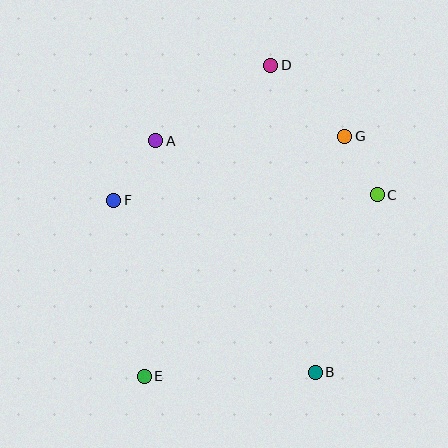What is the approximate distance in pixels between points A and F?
The distance between A and F is approximately 73 pixels.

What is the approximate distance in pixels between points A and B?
The distance between A and B is approximately 281 pixels.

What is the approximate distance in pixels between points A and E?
The distance between A and E is approximately 236 pixels.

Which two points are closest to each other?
Points C and G are closest to each other.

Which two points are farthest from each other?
Points D and E are farthest from each other.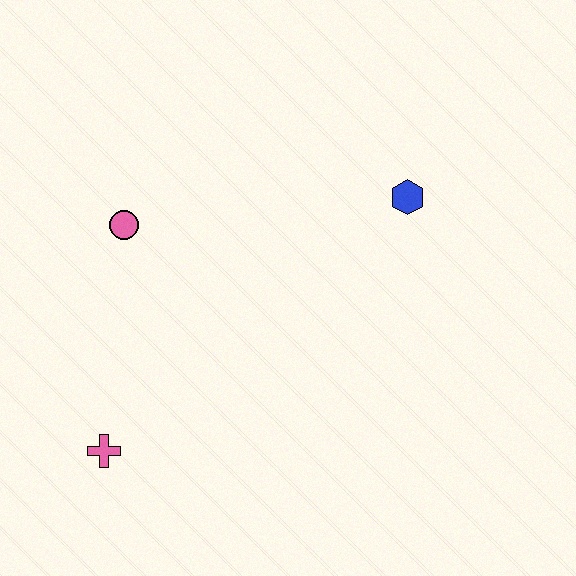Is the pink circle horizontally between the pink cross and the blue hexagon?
Yes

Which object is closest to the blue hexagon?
The pink circle is closest to the blue hexagon.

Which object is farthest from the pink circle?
The blue hexagon is farthest from the pink circle.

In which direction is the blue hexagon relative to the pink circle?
The blue hexagon is to the right of the pink circle.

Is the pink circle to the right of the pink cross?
Yes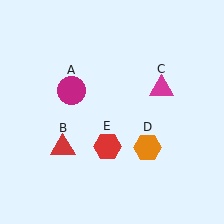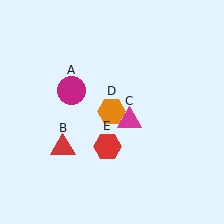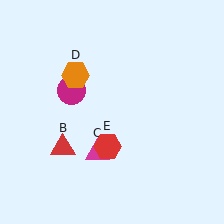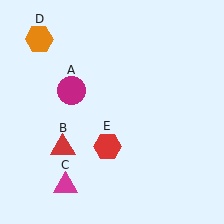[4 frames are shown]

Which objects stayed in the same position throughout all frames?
Magenta circle (object A) and red triangle (object B) and red hexagon (object E) remained stationary.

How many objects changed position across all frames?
2 objects changed position: magenta triangle (object C), orange hexagon (object D).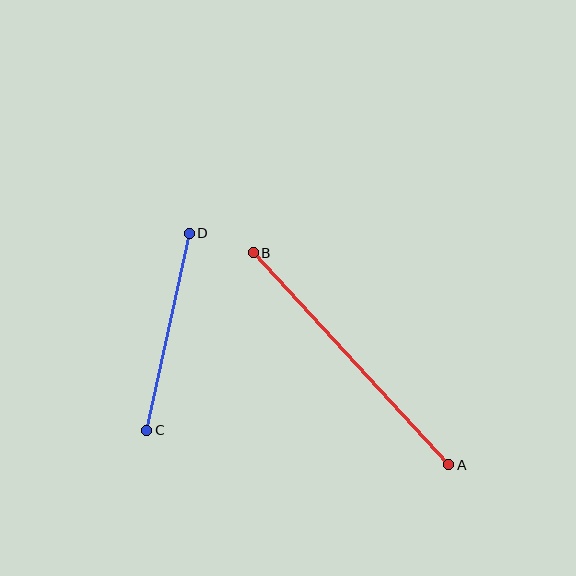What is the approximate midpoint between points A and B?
The midpoint is at approximately (351, 359) pixels.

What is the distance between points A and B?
The distance is approximately 289 pixels.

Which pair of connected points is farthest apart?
Points A and B are farthest apart.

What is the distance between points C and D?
The distance is approximately 202 pixels.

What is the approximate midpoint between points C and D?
The midpoint is at approximately (168, 332) pixels.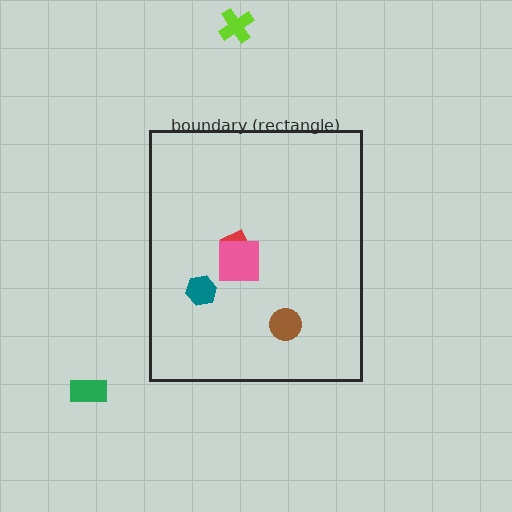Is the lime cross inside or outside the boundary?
Outside.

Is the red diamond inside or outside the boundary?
Inside.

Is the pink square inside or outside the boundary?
Inside.